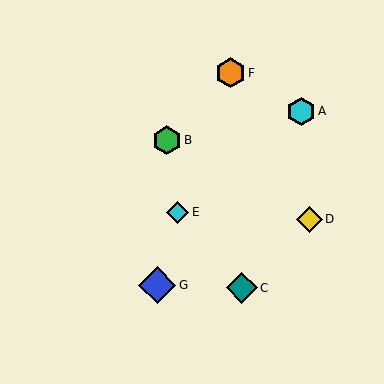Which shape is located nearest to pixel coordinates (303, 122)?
The cyan hexagon (labeled A) at (301, 111) is nearest to that location.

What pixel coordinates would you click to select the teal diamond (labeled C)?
Click at (242, 288) to select the teal diamond C.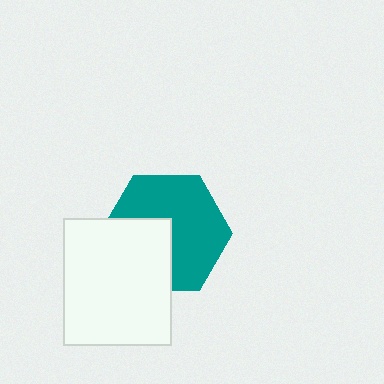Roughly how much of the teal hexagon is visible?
About half of it is visible (roughly 63%).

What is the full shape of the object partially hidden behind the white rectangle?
The partially hidden object is a teal hexagon.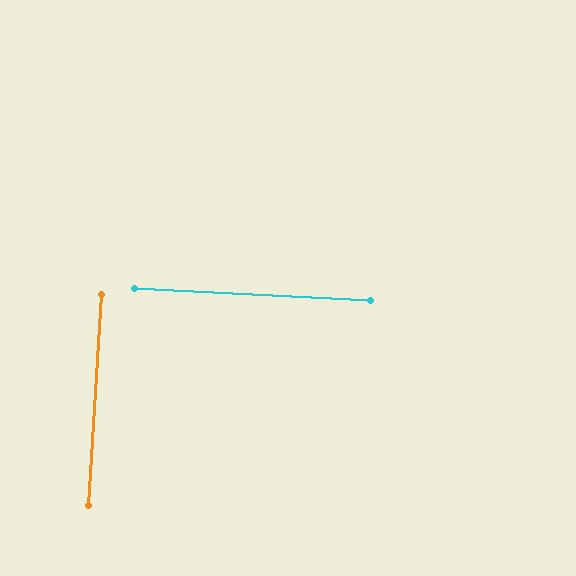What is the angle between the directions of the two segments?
Approximately 89 degrees.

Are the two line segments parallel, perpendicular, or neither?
Perpendicular — they meet at approximately 89°.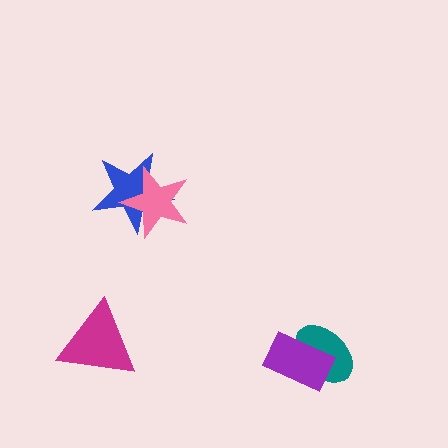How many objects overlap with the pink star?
1 object overlaps with the pink star.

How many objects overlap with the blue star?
1 object overlaps with the blue star.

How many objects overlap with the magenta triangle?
0 objects overlap with the magenta triangle.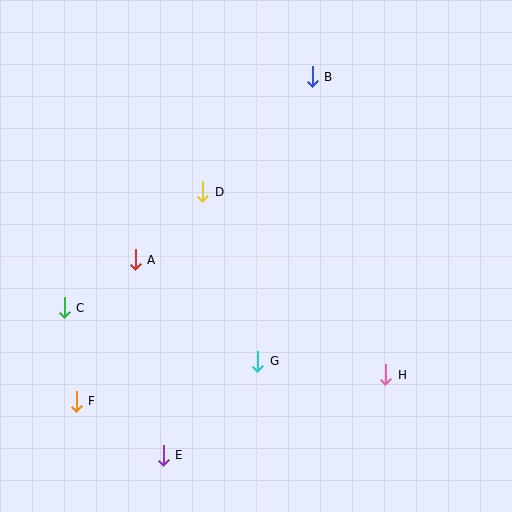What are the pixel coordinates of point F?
Point F is at (76, 401).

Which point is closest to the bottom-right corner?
Point H is closest to the bottom-right corner.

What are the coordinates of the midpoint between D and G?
The midpoint between D and G is at (230, 276).